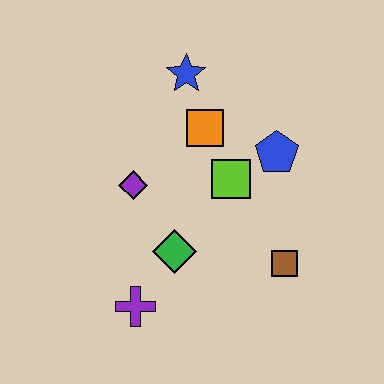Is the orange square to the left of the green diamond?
No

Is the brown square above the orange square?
No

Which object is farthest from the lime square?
The purple cross is farthest from the lime square.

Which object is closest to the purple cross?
The green diamond is closest to the purple cross.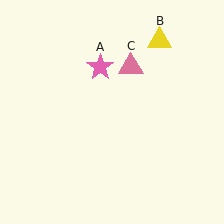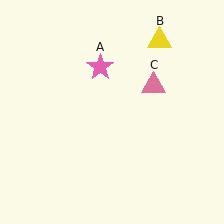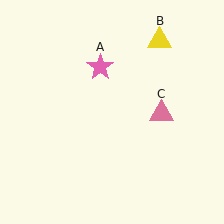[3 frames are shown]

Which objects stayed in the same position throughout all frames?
Pink star (object A) and yellow triangle (object B) remained stationary.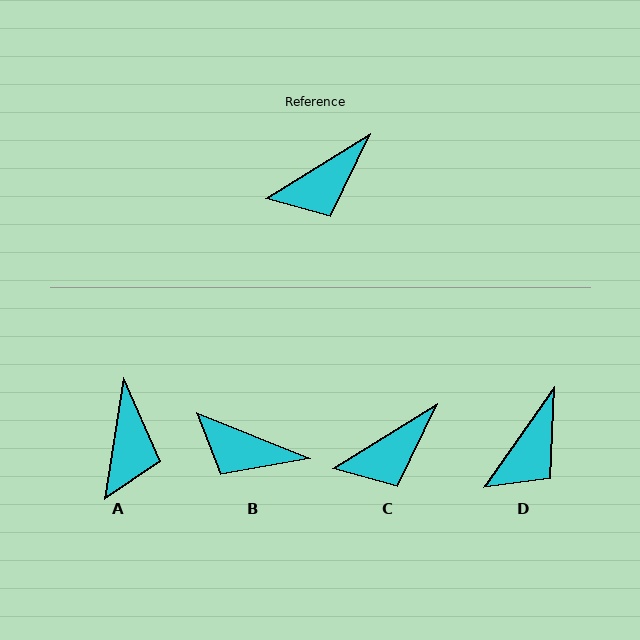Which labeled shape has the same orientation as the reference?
C.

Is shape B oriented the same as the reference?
No, it is off by about 54 degrees.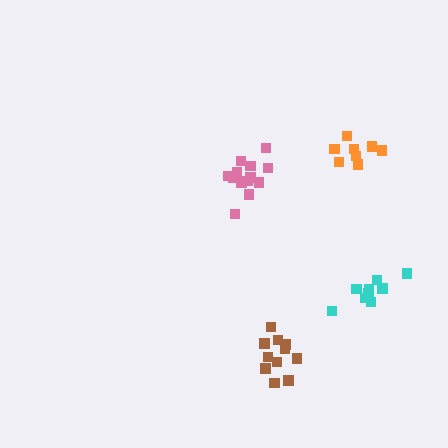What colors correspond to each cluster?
The clusters are colored: brown, pink, orange, cyan.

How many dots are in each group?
Group 1: 11 dots, Group 2: 13 dots, Group 3: 8 dots, Group 4: 9 dots (41 total).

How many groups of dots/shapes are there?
There are 4 groups.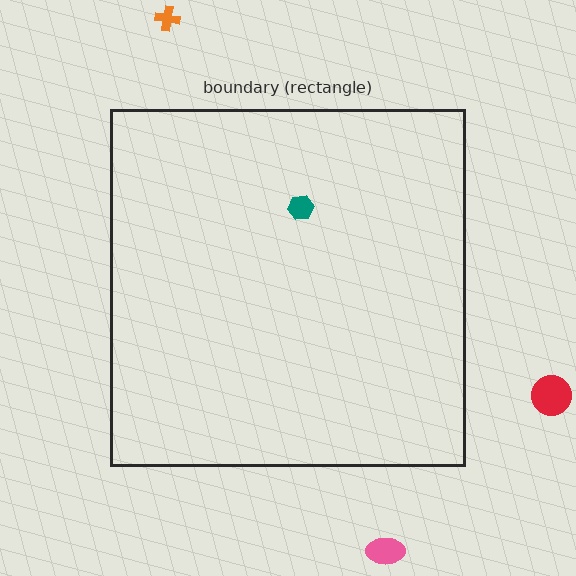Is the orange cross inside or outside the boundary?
Outside.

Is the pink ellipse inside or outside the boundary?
Outside.